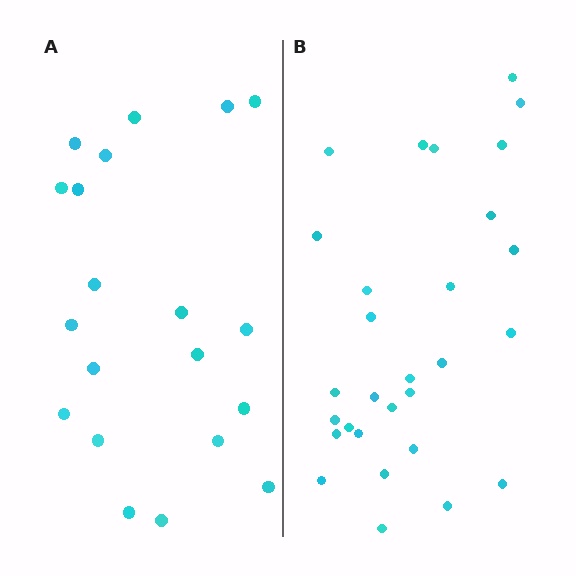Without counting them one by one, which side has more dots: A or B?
Region B (the right region) has more dots.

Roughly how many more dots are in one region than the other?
Region B has roughly 8 or so more dots than region A.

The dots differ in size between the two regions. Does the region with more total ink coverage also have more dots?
No. Region A has more total ink coverage because its dots are larger, but region B actually contains more individual dots. Total area can be misleading — the number of items is what matters here.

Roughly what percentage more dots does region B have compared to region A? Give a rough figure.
About 45% more.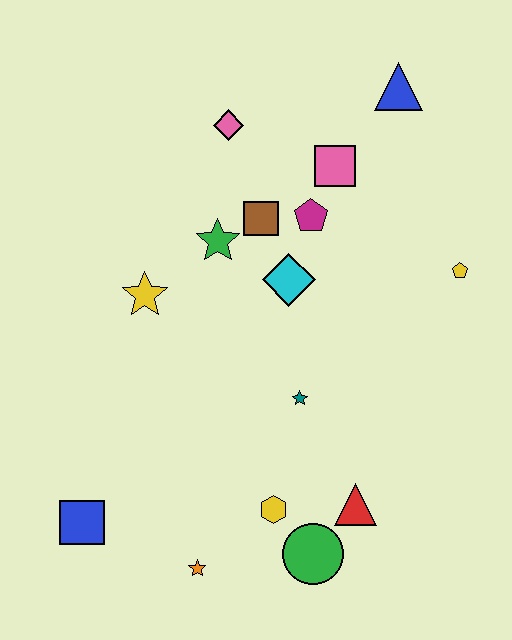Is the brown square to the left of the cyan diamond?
Yes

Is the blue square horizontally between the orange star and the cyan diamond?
No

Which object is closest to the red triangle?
The green circle is closest to the red triangle.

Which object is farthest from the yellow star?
The blue triangle is farthest from the yellow star.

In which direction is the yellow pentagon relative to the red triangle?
The yellow pentagon is above the red triangle.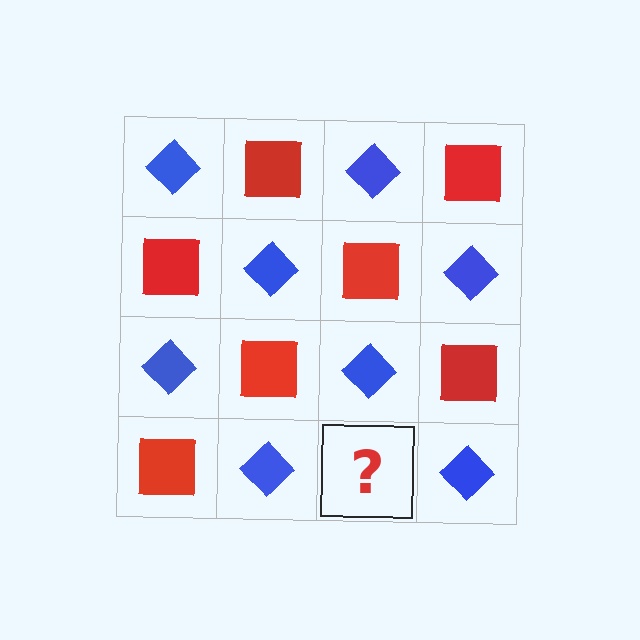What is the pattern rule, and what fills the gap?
The rule is that it alternates blue diamond and red square in a checkerboard pattern. The gap should be filled with a red square.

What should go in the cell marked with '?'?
The missing cell should contain a red square.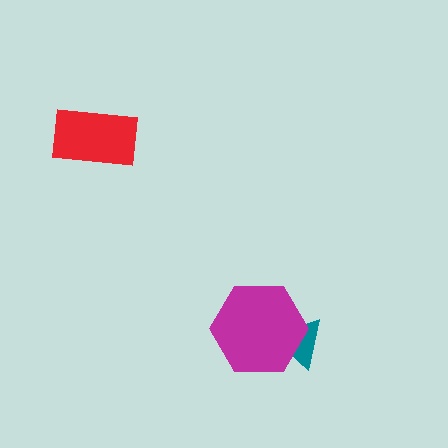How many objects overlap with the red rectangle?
0 objects overlap with the red rectangle.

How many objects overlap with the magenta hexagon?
1 object overlaps with the magenta hexagon.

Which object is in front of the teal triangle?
The magenta hexagon is in front of the teal triangle.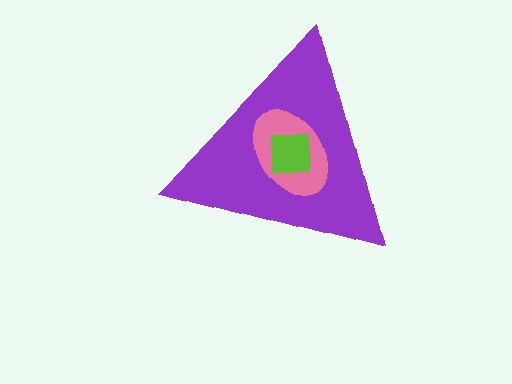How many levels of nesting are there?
3.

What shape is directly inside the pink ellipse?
The lime square.